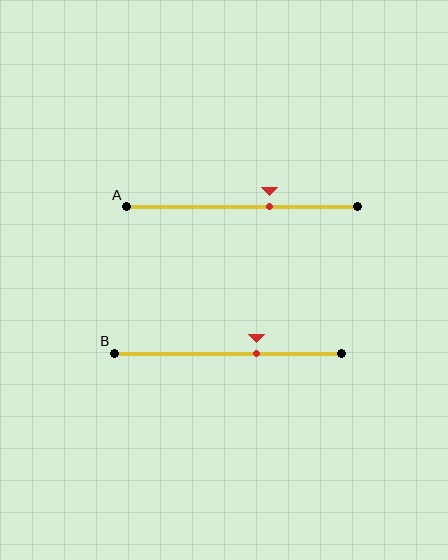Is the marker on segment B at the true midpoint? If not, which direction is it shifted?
No, the marker on segment B is shifted to the right by about 12% of the segment length.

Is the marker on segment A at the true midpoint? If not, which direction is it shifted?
No, the marker on segment A is shifted to the right by about 12% of the segment length.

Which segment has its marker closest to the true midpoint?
Segment A has its marker closest to the true midpoint.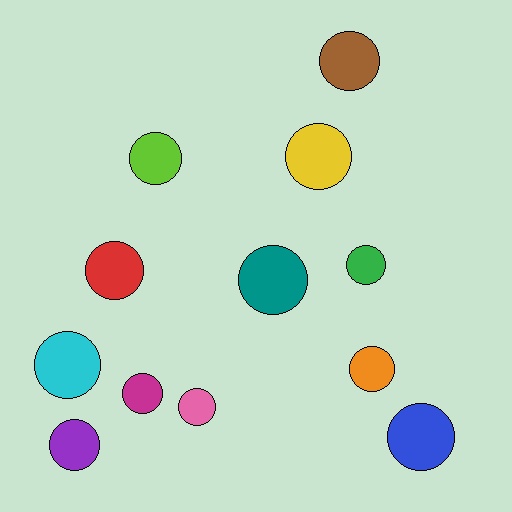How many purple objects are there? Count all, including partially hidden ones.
There is 1 purple object.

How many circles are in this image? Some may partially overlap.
There are 12 circles.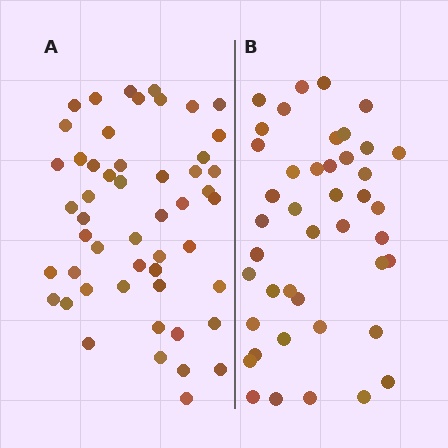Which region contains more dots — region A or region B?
Region A (the left region) has more dots.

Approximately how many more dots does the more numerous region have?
Region A has roughly 8 or so more dots than region B.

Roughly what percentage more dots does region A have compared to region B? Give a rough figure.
About 20% more.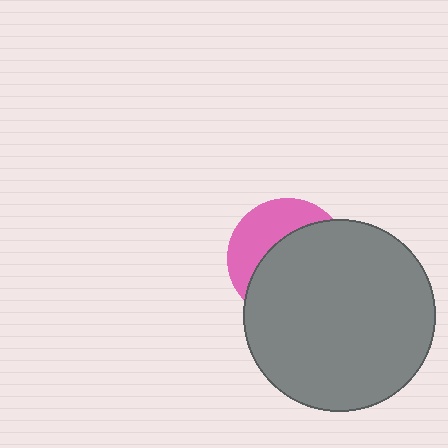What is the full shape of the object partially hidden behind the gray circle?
The partially hidden object is a pink circle.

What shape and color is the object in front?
The object in front is a gray circle.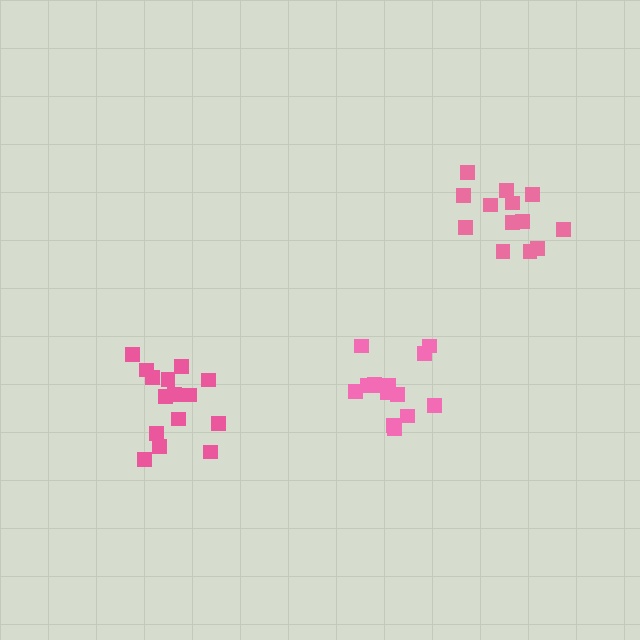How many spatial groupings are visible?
There are 3 spatial groupings.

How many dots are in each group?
Group 1: 13 dots, Group 2: 15 dots, Group 3: 14 dots (42 total).